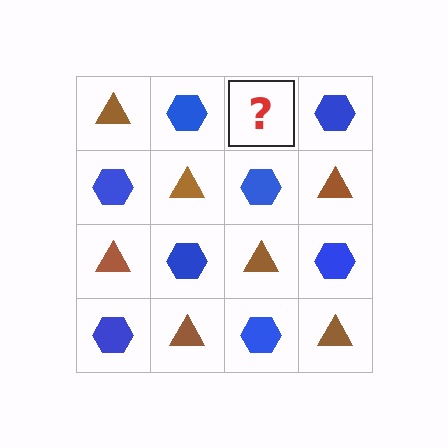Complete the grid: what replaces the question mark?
The question mark should be replaced with a brown triangle.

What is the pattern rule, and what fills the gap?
The rule is that it alternates brown triangle and blue hexagon in a checkerboard pattern. The gap should be filled with a brown triangle.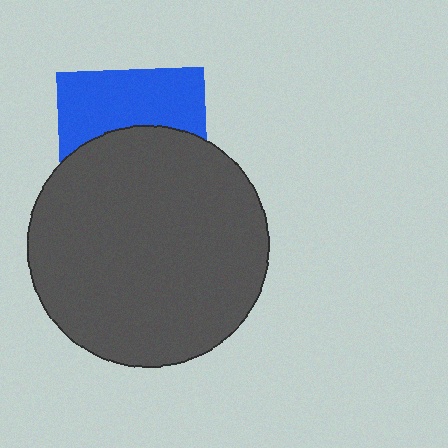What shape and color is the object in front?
The object in front is a dark gray circle.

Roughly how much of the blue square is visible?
A small part of it is visible (roughly 44%).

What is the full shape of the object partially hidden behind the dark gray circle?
The partially hidden object is a blue square.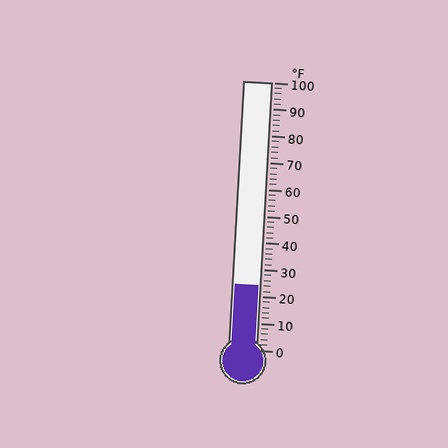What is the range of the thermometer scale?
The thermometer scale ranges from 0°F to 100°F.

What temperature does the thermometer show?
The thermometer shows approximately 24°F.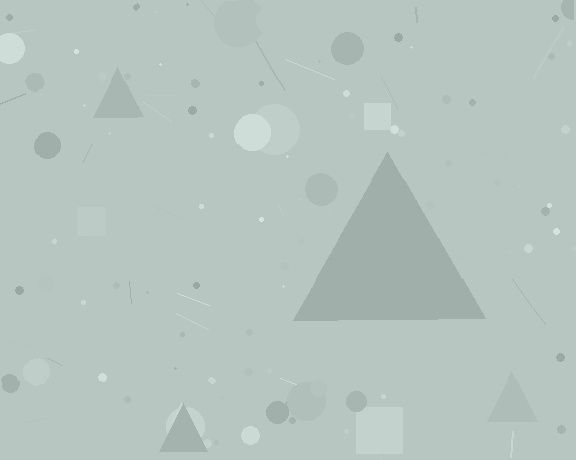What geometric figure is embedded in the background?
A triangle is embedded in the background.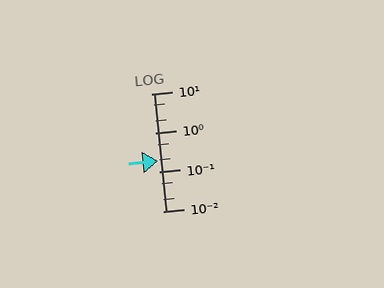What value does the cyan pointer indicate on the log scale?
The pointer indicates approximately 0.19.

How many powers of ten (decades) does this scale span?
The scale spans 3 decades, from 0.01 to 10.